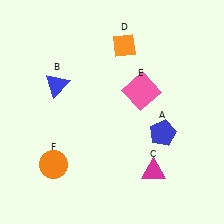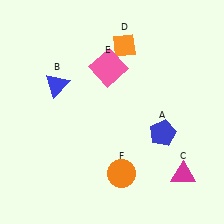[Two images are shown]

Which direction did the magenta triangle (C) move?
The magenta triangle (C) moved right.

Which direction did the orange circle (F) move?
The orange circle (F) moved right.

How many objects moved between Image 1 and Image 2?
3 objects moved between the two images.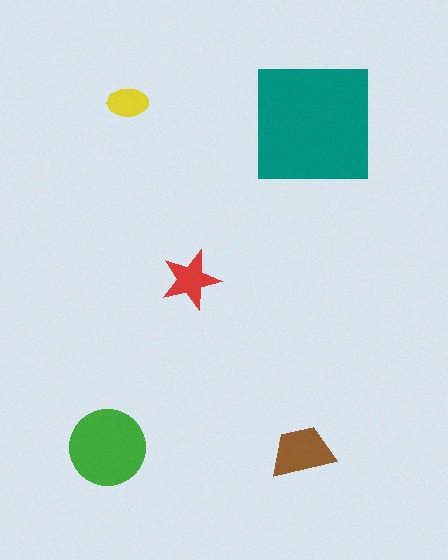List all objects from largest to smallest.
The teal square, the green circle, the brown trapezoid, the red star, the yellow ellipse.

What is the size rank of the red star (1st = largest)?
4th.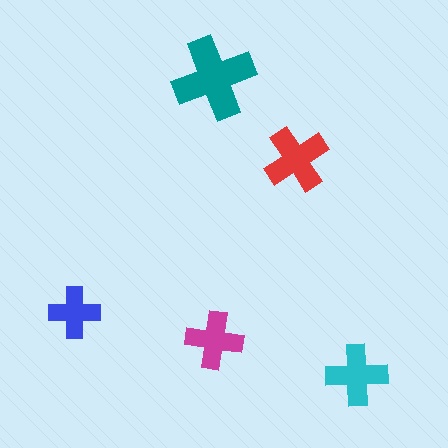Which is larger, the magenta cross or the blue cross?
The magenta one.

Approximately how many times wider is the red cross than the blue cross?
About 1.5 times wider.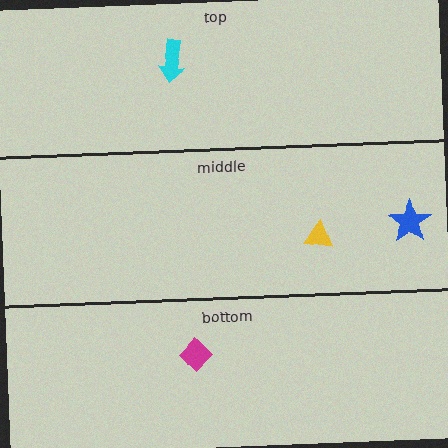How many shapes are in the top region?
1.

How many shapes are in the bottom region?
1.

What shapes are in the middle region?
The blue star, the yellow triangle.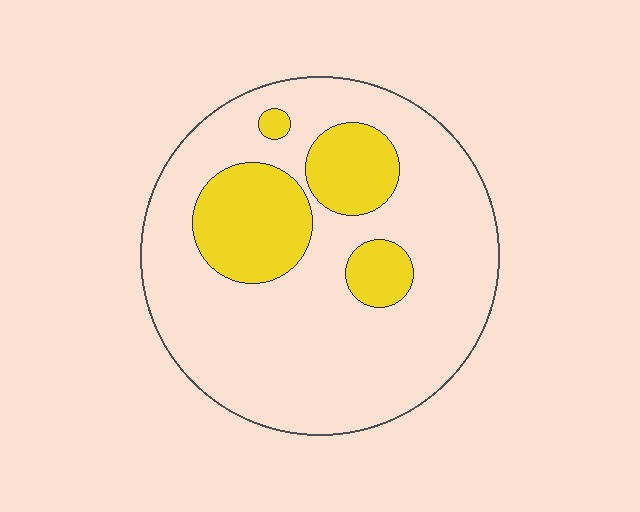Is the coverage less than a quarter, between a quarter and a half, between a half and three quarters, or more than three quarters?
Less than a quarter.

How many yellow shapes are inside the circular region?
4.